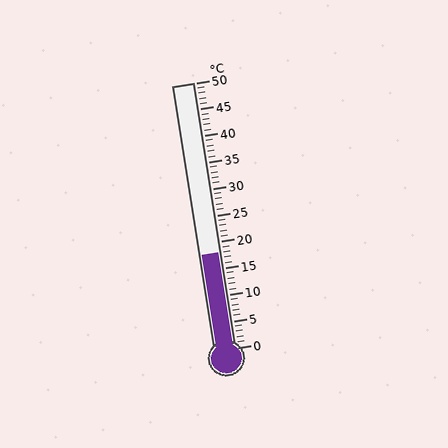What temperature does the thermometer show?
The thermometer shows approximately 18°C.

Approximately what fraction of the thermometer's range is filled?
The thermometer is filled to approximately 35% of its range.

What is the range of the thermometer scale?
The thermometer scale ranges from 0°C to 50°C.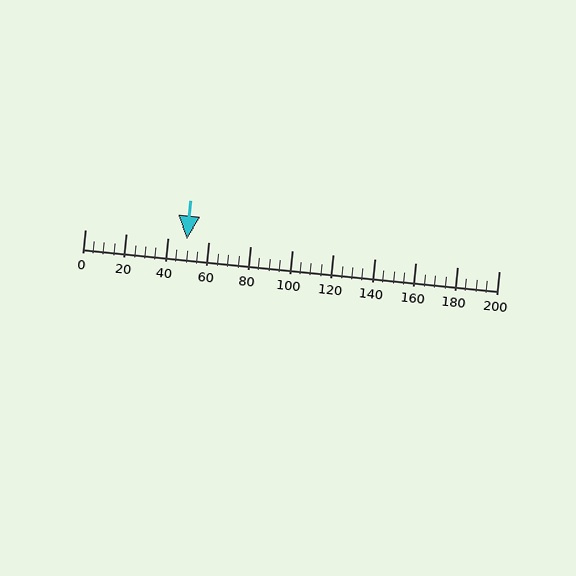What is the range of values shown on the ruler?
The ruler shows values from 0 to 200.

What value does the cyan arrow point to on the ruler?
The cyan arrow points to approximately 49.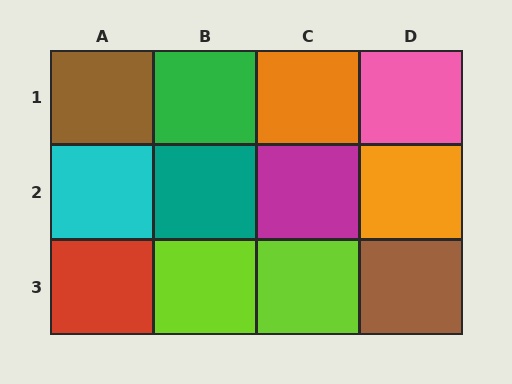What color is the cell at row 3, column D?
Brown.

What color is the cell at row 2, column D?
Orange.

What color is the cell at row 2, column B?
Teal.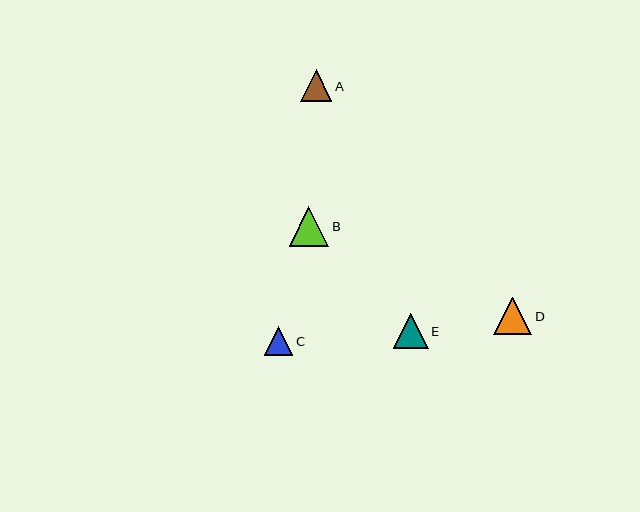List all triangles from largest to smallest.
From largest to smallest: B, D, E, A, C.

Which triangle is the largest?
Triangle B is the largest with a size of approximately 40 pixels.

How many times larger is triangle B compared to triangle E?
Triangle B is approximately 1.2 times the size of triangle E.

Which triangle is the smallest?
Triangle C is the smallest with a size of approximately 28 pixels.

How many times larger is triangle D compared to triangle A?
Triangle D is approximately 1.2 times the size of triangle A.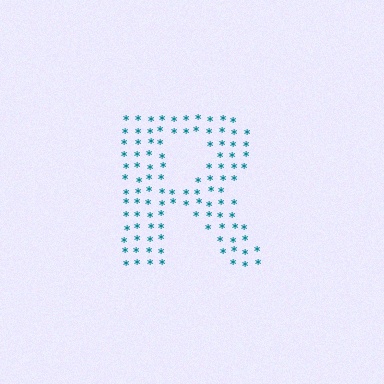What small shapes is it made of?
It is made of small asterisks.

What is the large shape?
The large shape is the letter R.